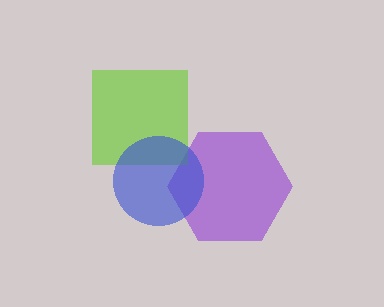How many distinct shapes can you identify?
There are 3 distinct shapes: a purple hexagon, a lime square, a blue circle.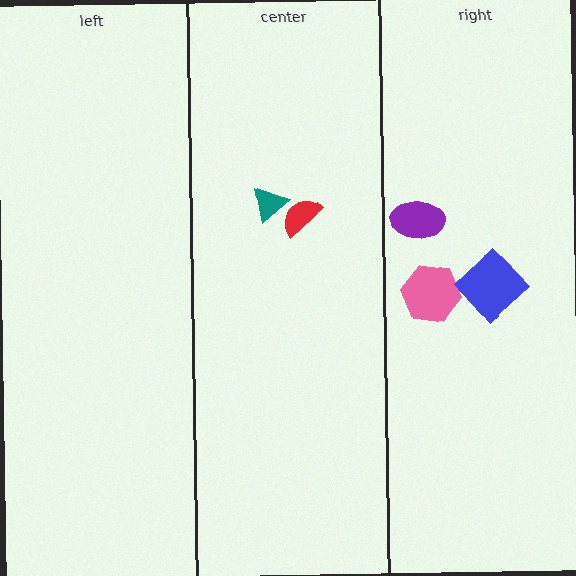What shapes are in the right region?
The pink hexagon, the purple ellipse, the blue diamond.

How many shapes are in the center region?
2.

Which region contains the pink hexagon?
The right region.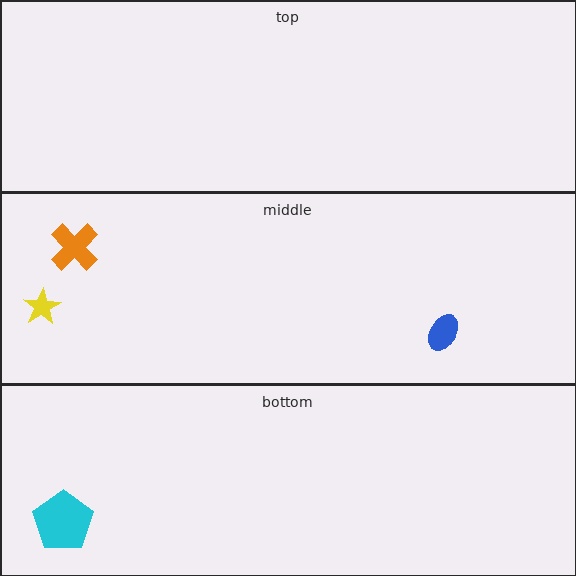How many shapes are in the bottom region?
1.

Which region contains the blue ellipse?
The middle region.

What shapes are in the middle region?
The blue ellipse, the orange cross, the yellow star.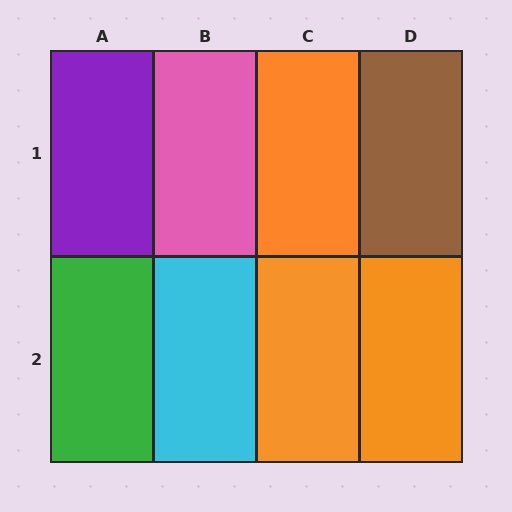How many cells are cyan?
1 cell is cyan.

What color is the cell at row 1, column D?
Brown.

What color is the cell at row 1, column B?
Pink.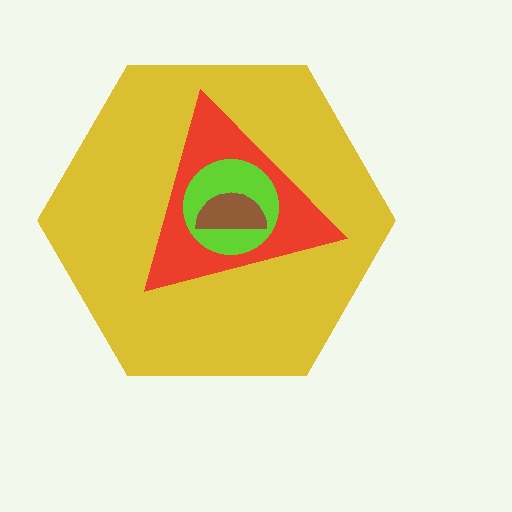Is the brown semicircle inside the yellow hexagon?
Yes.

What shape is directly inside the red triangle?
The lime circle.